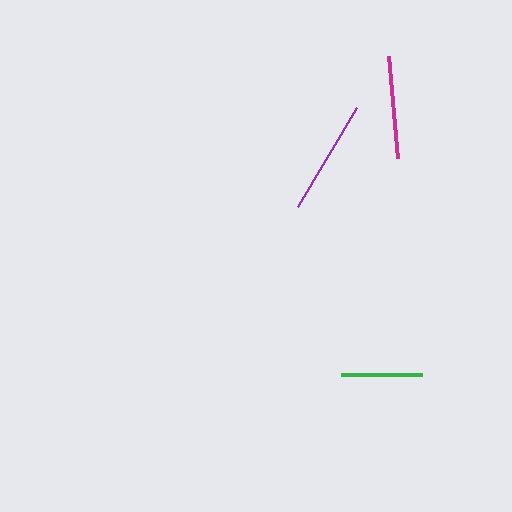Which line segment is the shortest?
The green line is the shortest at approximately 81 pixels.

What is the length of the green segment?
The green segment is approximately 81 pixels long.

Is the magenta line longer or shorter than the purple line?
The purple line is longer than the magenta line.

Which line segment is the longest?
The purple line is the longest at approximately 116 pixels.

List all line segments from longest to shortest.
From longest to shortest: purple, magenta, green.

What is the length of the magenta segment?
The magenta segment is approximately 102 pixels long.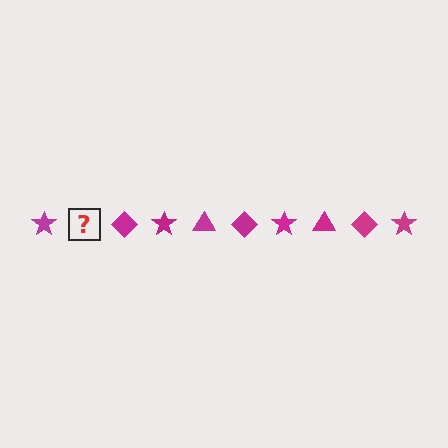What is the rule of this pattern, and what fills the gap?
The rule is that the pattern cycles through star, triangle, diamond shapes in magenta. The gap should be filled with a magenta triangle.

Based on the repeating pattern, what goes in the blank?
The blank should be a magenta triangle.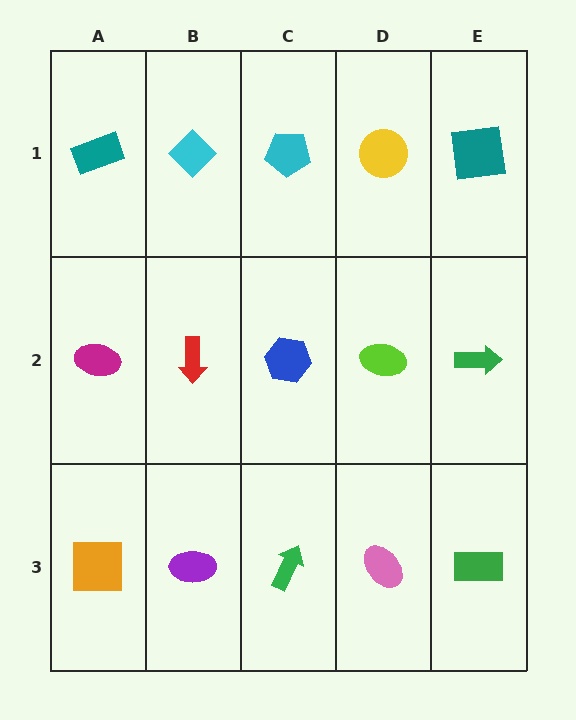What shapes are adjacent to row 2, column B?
A cyan diamond (row 1, column B), a purple ellipse (row 3, column B), a magenta ellipse (row 2, column A), a blue hexagon (row 2, column C).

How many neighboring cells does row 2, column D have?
4.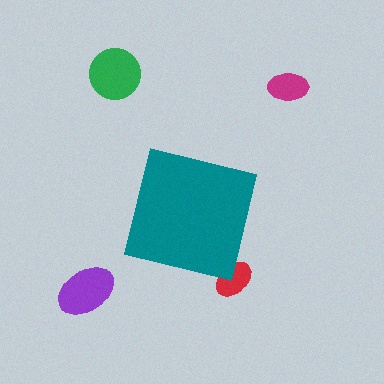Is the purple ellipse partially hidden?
No, the purple ellipse is fully visible.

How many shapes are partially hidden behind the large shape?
1 shape is partially hidden.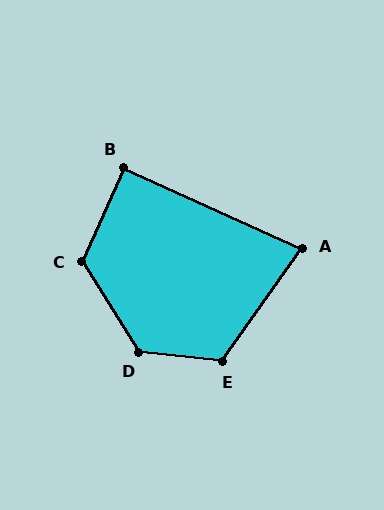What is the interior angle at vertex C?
Approximately 123 degrees (obtuse).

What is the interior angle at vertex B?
Approximately 90 degrees (approximately right).